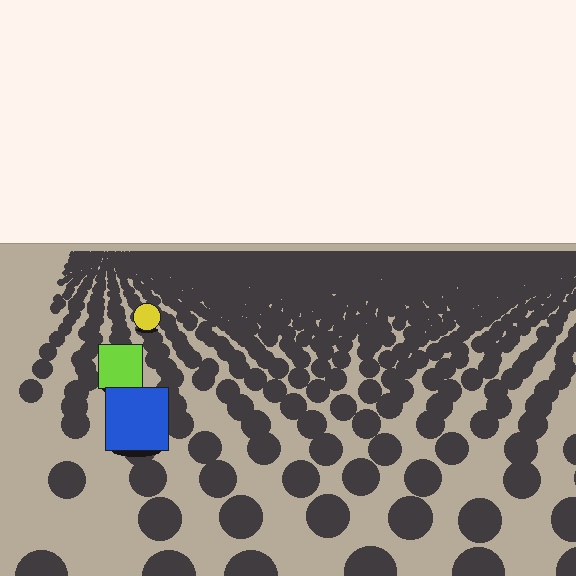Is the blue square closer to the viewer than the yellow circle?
Yes. The blue square is closer — you can tell from the texture gradient: the ground texture is coarser near it.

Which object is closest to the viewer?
The blue square is closest. The texture marks near it are larger and more spread out.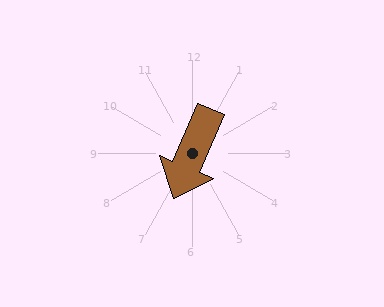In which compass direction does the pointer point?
Southwest.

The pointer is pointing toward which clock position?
Roughly 7 o'clock.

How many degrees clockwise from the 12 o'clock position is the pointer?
Approximately 203 degrees.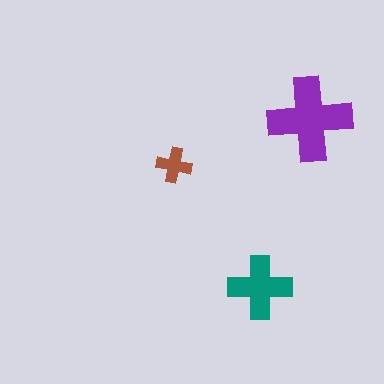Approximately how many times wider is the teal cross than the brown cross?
About 2 times wider.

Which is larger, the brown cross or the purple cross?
The purple one.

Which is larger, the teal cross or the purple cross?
The purple one.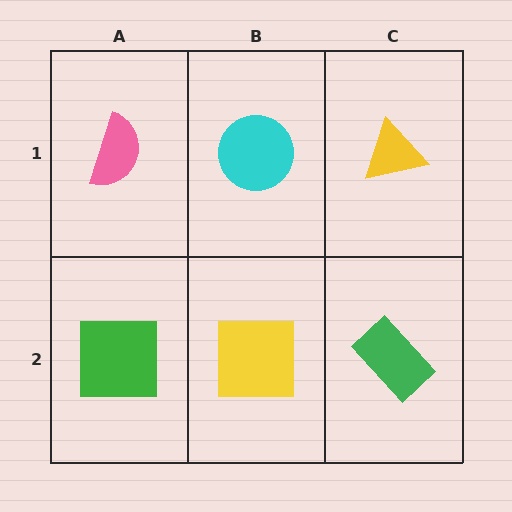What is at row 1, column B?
A cyan circle.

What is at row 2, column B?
A yellow square.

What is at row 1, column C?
A yellow triangle.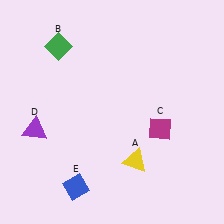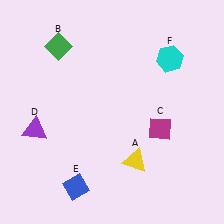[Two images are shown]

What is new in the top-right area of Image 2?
A cyan hexagon (F) was added in the top-right area of Image 2.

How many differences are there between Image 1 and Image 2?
There is 1 difference between the two images.